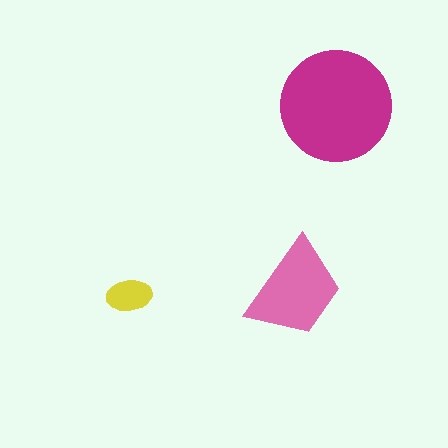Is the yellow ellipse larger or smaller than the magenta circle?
Smaller.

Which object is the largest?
The magenta circle.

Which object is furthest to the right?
The magenta circle is rightmost.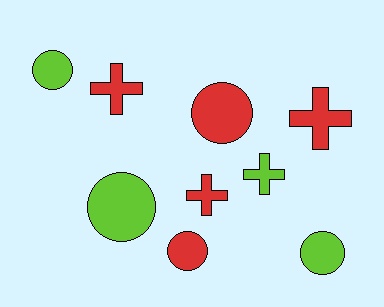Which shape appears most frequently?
Circle, with 5 objects.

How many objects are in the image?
There are 9 objects.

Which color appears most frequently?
Red, with 5 objects.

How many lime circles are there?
There are 3 lime circles.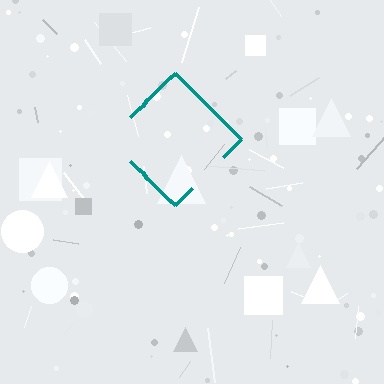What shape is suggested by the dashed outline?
The dashed outline suggests a diamond.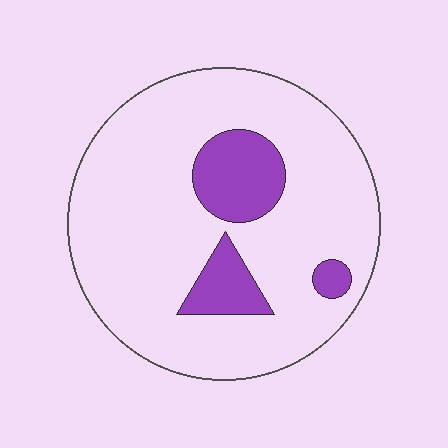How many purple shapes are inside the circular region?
3.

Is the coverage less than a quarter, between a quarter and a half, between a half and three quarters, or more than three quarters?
Less than a quarter.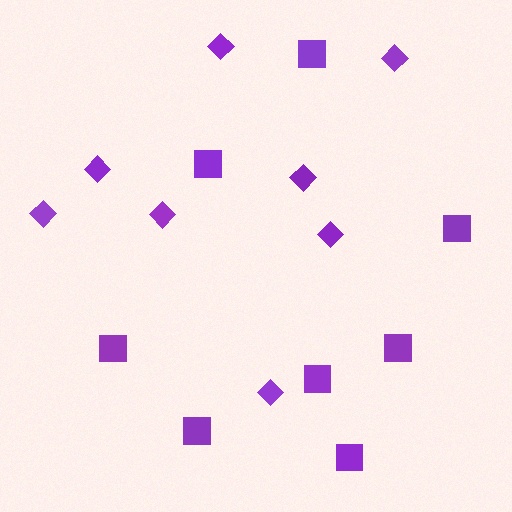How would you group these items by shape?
There are 2 groups: one group of diamonds (8) and one group of squares (8).